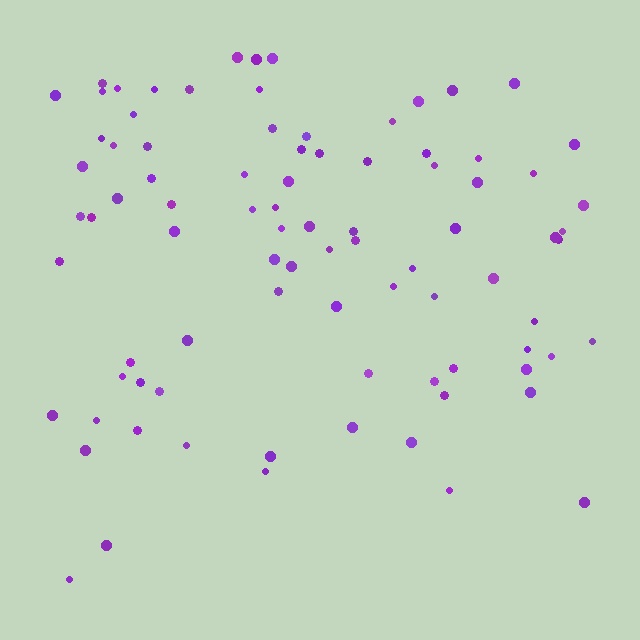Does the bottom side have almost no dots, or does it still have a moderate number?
Still a moderate number, just noticeably fewer than the top.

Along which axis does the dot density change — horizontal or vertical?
Vertical.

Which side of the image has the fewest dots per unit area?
The bottom.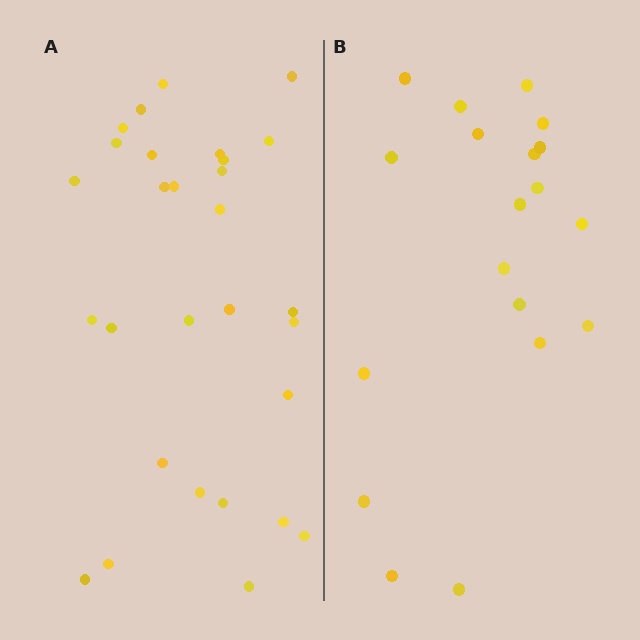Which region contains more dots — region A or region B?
Region A (the left region) has more dots.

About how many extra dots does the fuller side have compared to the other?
Region A has roughly 10 or so more dots than region B.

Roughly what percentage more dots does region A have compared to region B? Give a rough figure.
About 55% more.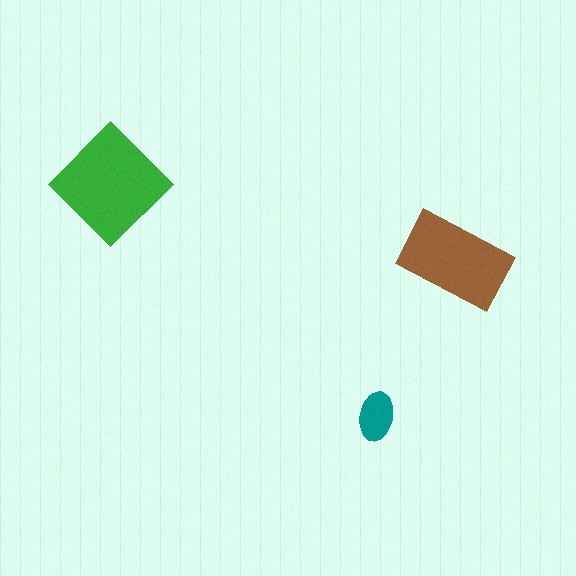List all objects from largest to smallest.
The green diamond, the brown rectangle, the teal ellipse.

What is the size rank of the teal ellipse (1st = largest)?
3rd.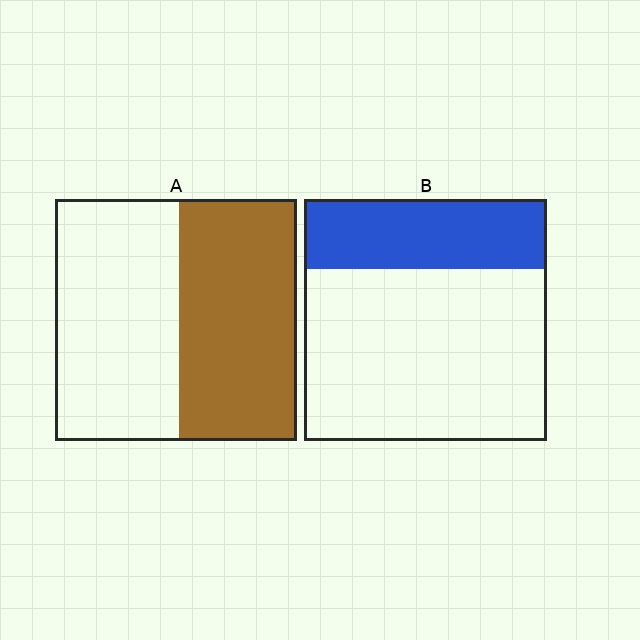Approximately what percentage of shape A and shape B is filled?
A is approximately 50% and B is approximately 30%.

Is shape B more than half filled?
No.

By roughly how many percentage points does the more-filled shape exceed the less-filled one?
By roughly 20 percentage points (A over B).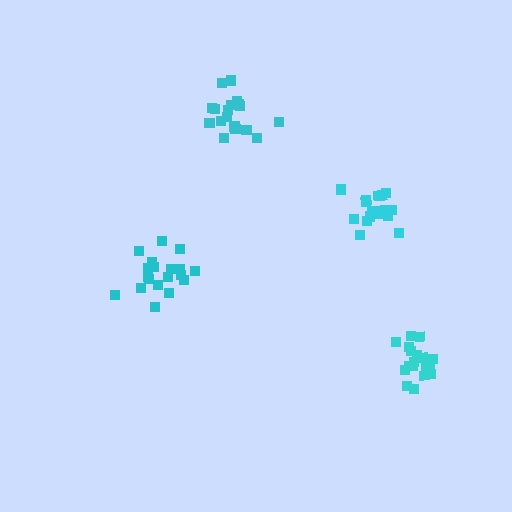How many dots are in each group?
Group 1: 21 dots, Group 2: 20 dots, Group 3: 18 dots, Group 4: 19 dots (78 total).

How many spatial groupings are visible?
There are 4 spatial groupings.